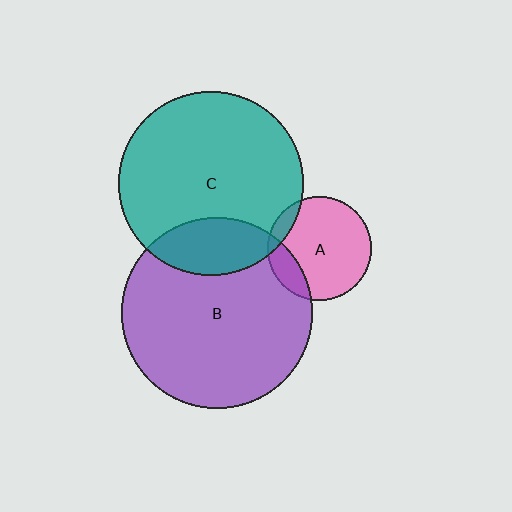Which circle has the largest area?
Circle B (purple).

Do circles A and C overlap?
Yes.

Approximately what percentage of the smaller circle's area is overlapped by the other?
Approximately 10%.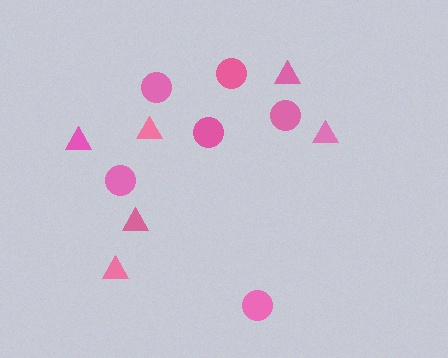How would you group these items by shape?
There are 2 groups: one group of triangles (6) and one group of circles (6).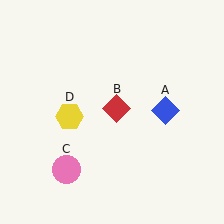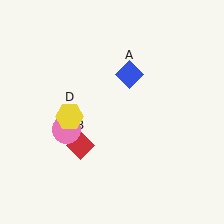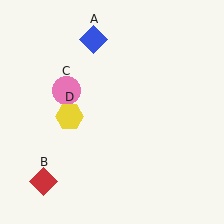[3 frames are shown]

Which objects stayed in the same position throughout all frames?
Yellow hexagon (object D) remained stationary.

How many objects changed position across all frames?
3 objects changed position: blue diamond (object A), red diamond (object B), pink circle (object C).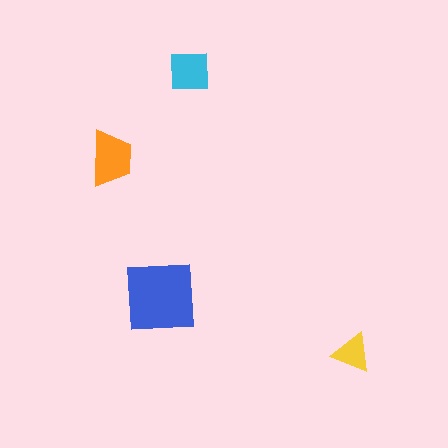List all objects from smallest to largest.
The yellow triangle, the cyan square, the orange trapezoid, the blue square.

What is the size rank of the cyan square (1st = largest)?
3rd.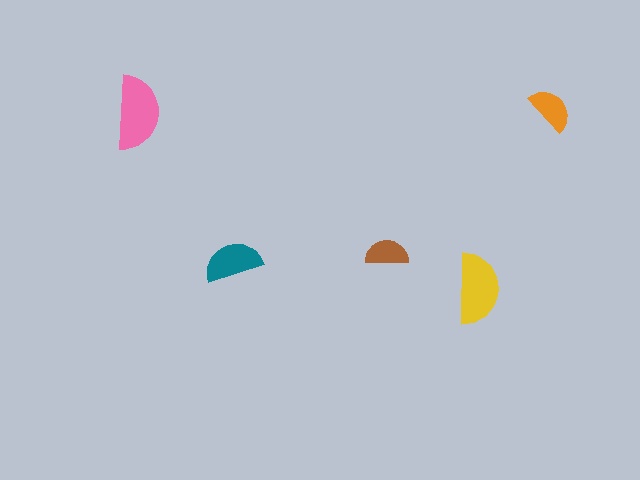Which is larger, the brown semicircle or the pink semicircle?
The pink one.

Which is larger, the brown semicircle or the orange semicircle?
The orange one.